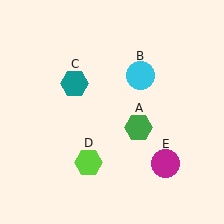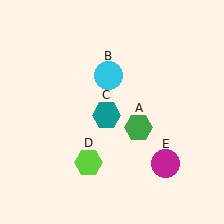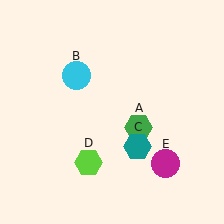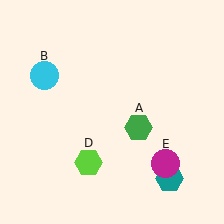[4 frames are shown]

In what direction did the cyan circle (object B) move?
The cyan circle (object B) moved left.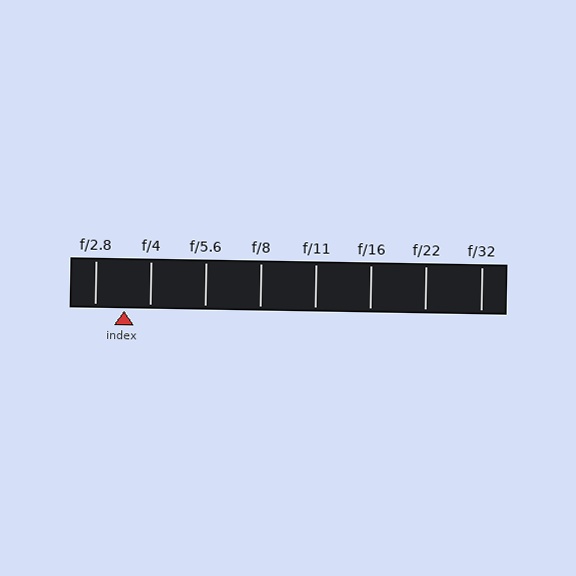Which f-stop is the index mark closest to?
The index mark is closest to f/4.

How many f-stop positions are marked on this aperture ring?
There are 8 f-stop positions marked.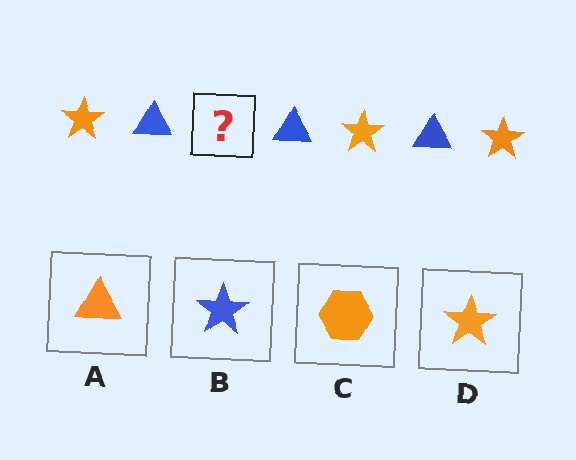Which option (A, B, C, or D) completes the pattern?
D.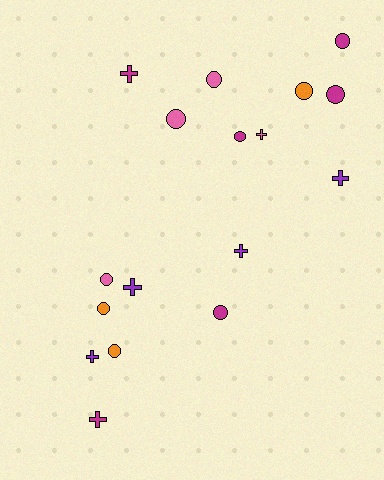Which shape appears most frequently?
Circle, with 10 objects.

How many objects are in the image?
There are 17 objects.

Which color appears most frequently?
Magenta, with 6 objects.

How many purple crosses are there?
There are 4 purple crosses.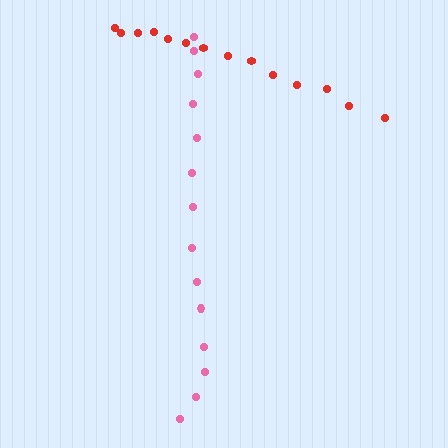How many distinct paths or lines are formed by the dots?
There are 2 distinct paths.